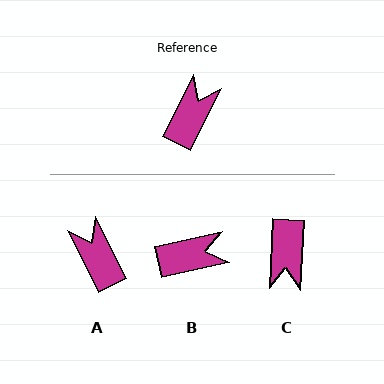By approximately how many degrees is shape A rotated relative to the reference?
Approximately 53 degrees counter-clockwise.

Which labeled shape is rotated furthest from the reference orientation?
C, about 156 degrees away.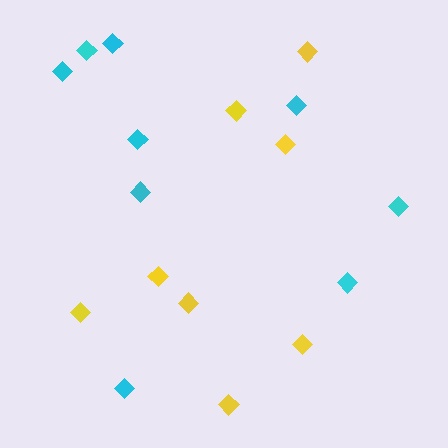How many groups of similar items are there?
There are 2 groups: one group of yellow diamonds (8) and one group of cyan diamonds (9).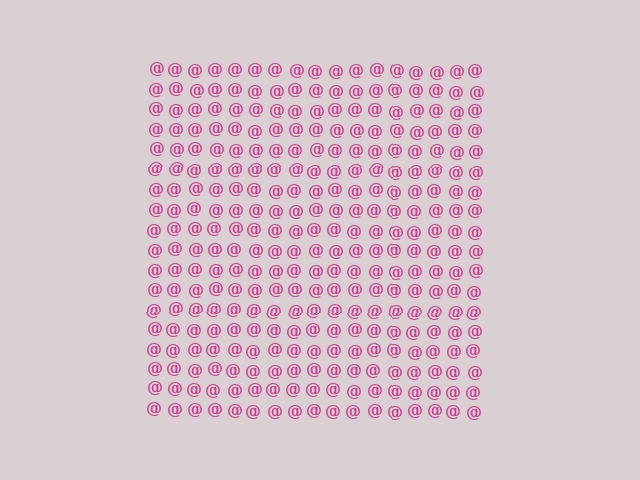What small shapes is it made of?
It is made of small at signs.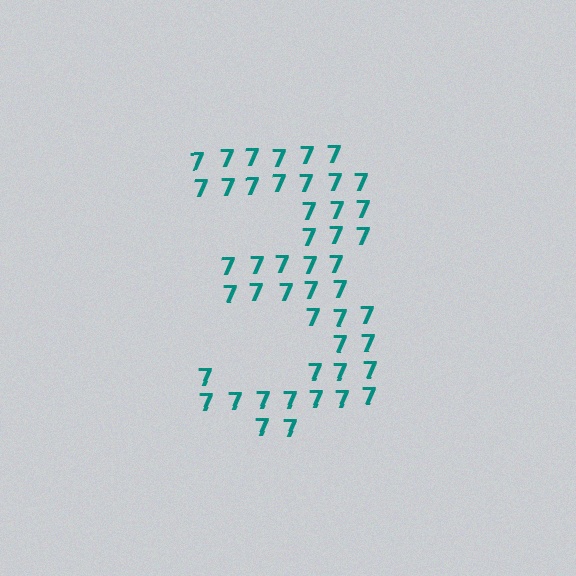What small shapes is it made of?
It is made of small digit 7's.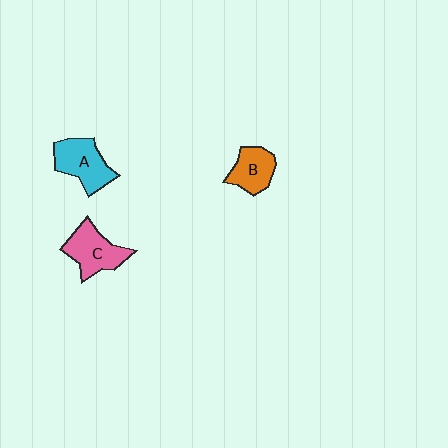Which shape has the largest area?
Shape A (cyan).